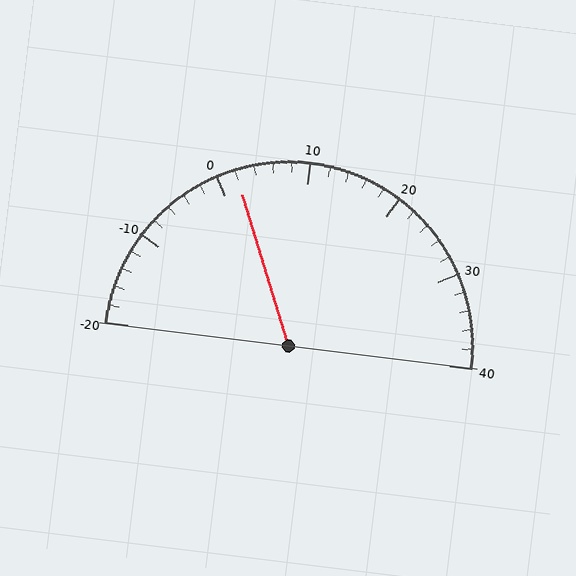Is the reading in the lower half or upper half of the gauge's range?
The reading is in the lower half of the range (-20 to 40).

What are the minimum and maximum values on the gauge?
The gauge ranges from -20 to 40.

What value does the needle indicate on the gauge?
The needle indicates approximately 2.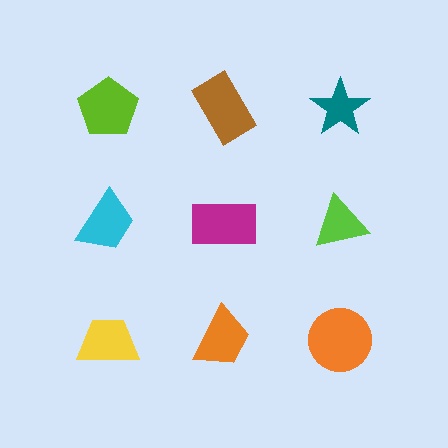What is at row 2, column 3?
A lime triangle.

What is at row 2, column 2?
A magenta rectangle.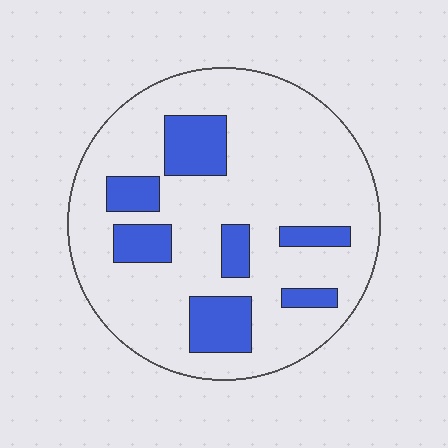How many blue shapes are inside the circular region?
7.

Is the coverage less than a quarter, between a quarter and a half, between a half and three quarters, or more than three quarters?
Less than a quarter.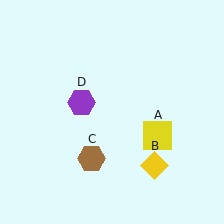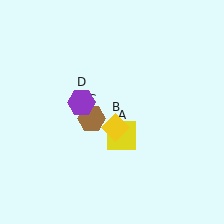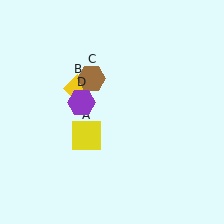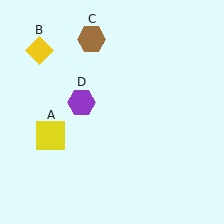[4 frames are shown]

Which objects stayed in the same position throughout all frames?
Purple hexagon (object D) remained stationary.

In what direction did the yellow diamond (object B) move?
The yellow diamond (object B) moved up and to the left.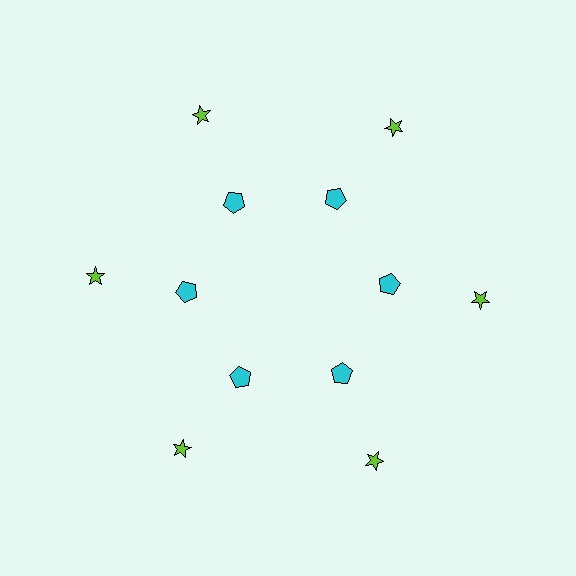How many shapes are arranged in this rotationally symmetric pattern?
There are 12 shapes, arranged in 6 groups of 2.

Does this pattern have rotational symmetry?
Yes, this pattern has 6-fold rotational symmetry. It looks the same after rotating 60 degrees around the center.